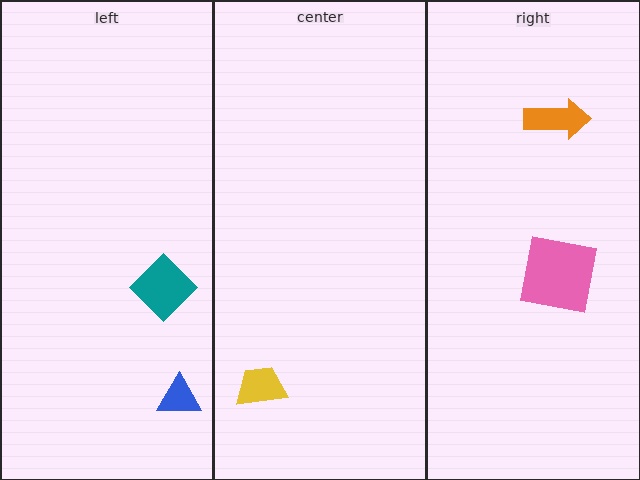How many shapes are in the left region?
2.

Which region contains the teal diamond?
The left region.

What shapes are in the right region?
The pink square, the orange arrow.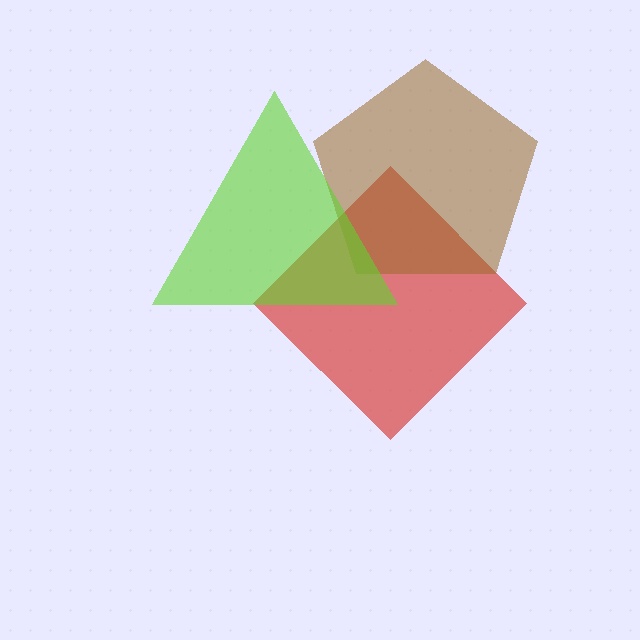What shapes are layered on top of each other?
The layered shapes are: a red diamond, a brown pentagon, a lime triangle.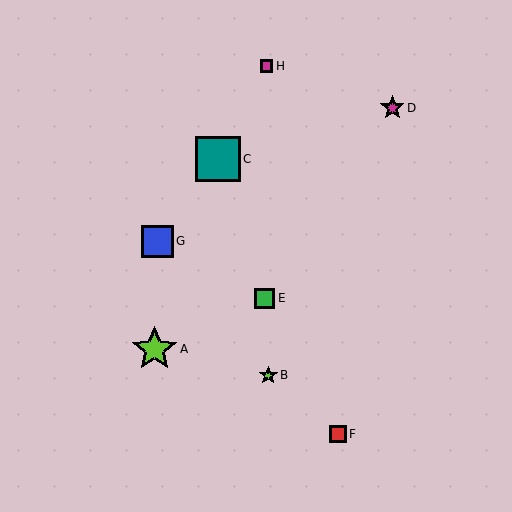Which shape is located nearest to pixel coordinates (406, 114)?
The magenta star (labeled D) at (392, 108) is nearest to that location.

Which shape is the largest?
The lime star (labeled A) is the largest.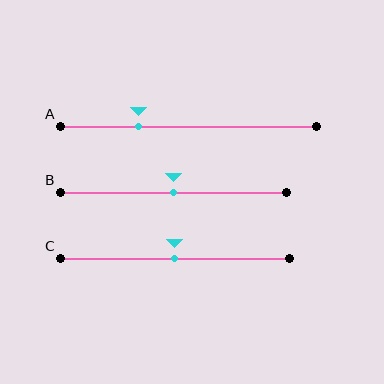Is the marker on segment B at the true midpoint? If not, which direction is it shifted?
Yes, the marker on segment B is at the true midpoint.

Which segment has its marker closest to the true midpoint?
Segment B has its marker closest to the true midpoint.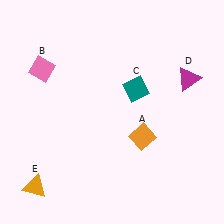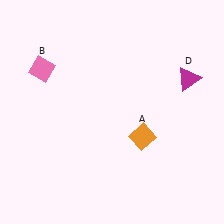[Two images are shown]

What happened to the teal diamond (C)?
The teal diamond (C) was removed in Image 2. It was in the top-right area of Image 1.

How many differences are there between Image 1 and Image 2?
There are 2 differences between the two images.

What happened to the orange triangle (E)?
The orange triangle (E) was removed in Image 2. It was in the bottom-left area of Image 1.